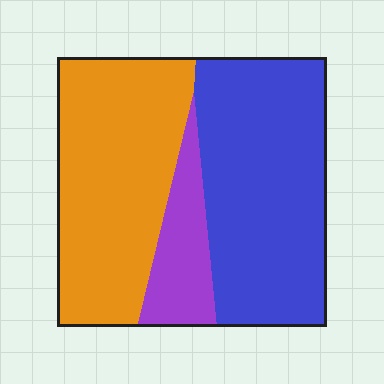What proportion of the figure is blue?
Blue takes up between a quarter and a half of the figure.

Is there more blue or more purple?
Blue.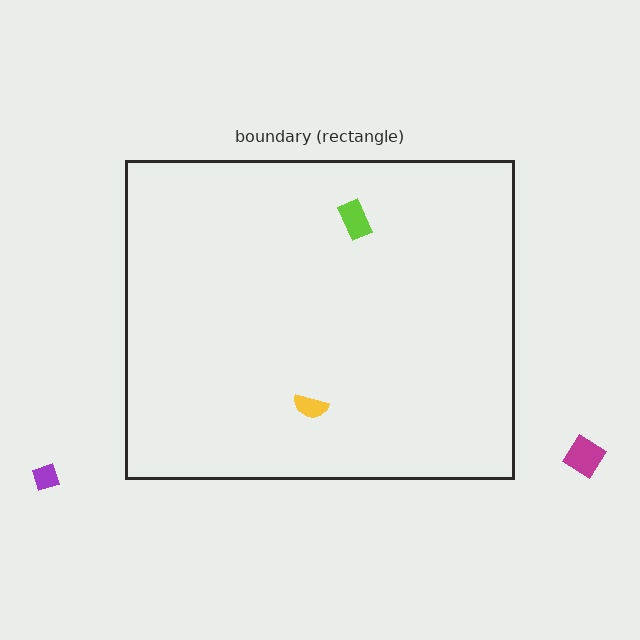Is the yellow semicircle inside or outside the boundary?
Inside.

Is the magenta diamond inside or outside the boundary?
Outside.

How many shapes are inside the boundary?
2 inside, 2 outside.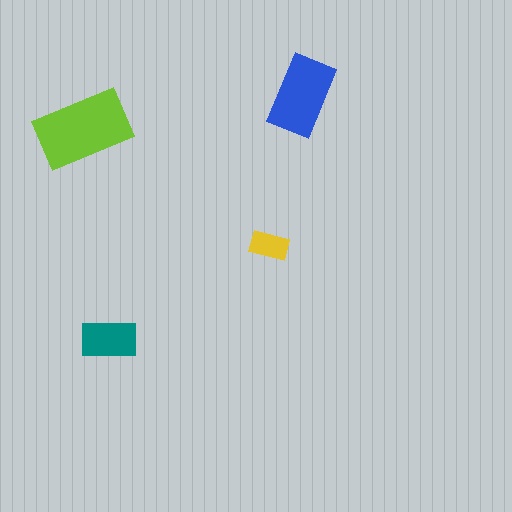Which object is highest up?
The blue rectangle is topmost.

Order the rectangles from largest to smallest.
the lime one, the blue one, the teal one, the yellow one.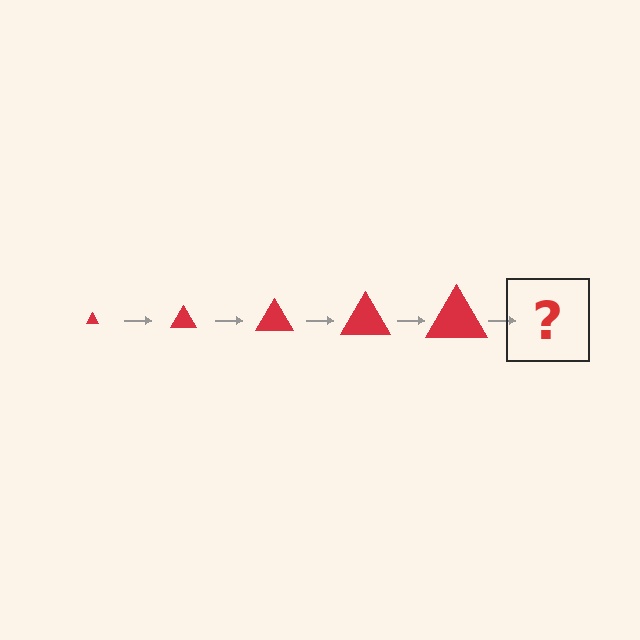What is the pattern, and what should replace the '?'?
The pattern is that the triangle gets progressively larger each step. The '?' should be a red triangle, larger than the previous one.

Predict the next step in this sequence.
The next step is a red triangle, larger than the previous one.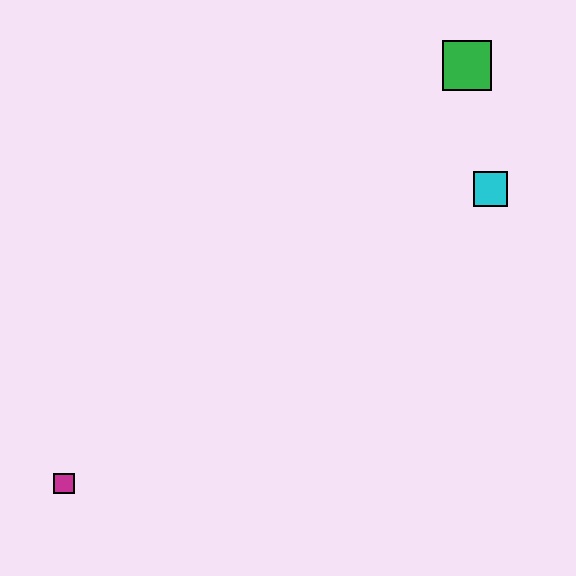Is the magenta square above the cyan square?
No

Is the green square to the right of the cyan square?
No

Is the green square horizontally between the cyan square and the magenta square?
Yes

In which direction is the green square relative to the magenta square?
The green square is above the magenta square.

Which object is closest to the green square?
The cyan square is closest to the green square.